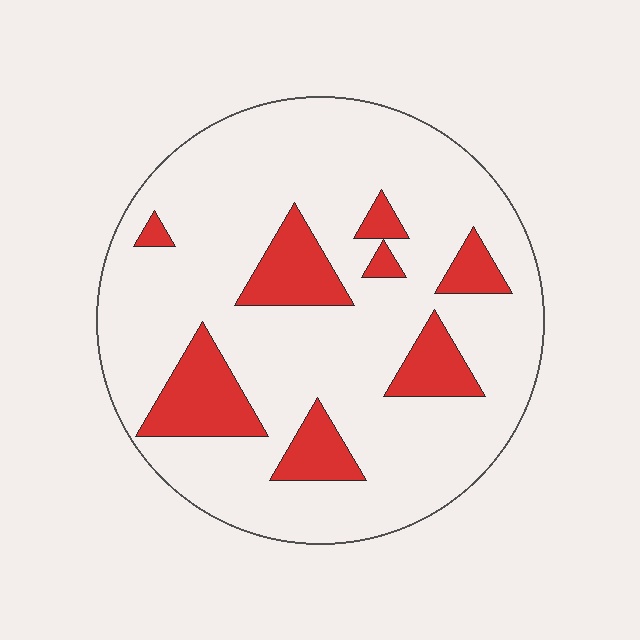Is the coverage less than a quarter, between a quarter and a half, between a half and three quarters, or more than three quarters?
Less than a quarter.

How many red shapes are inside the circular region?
8.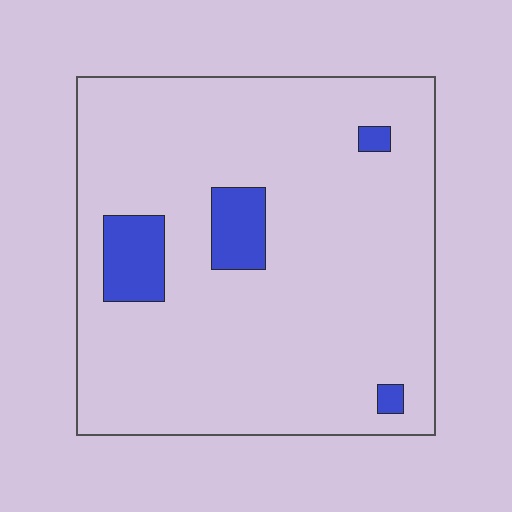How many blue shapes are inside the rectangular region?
4.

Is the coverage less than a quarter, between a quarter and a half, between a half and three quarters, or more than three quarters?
Less than a quarter.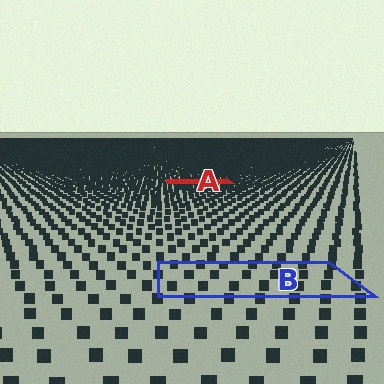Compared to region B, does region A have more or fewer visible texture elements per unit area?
Region A has more texture elements per unit area — they are packed more densely because it is farther away.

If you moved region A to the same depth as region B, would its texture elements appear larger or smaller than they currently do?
They would appear larger. At a closer depth, the same texture elements are projected at a bigger on-screen size.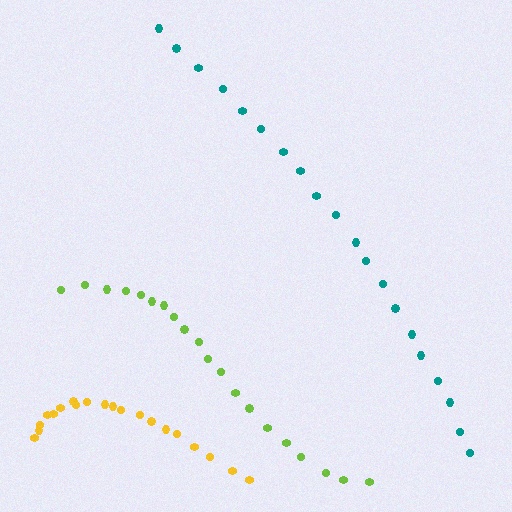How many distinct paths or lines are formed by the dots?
There are 3 distinct paths.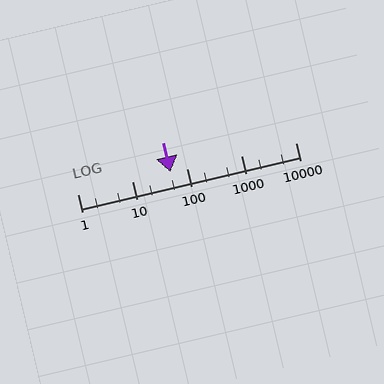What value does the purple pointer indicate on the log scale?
The pointer indicates approximately 51.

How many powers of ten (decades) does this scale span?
The scale spans 4 decades, from 1 to 10000.